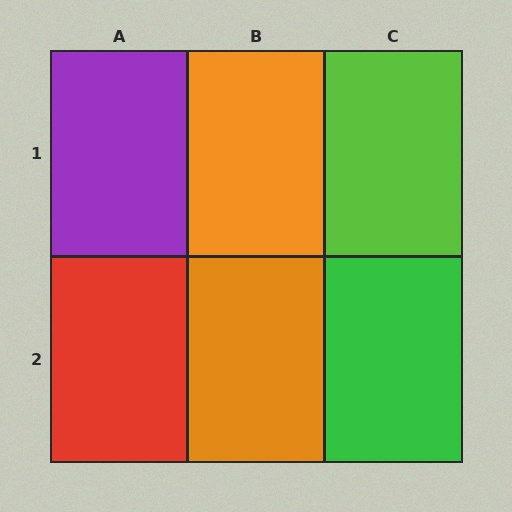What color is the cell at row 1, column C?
Lime.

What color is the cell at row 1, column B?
Orange.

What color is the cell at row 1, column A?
Purple.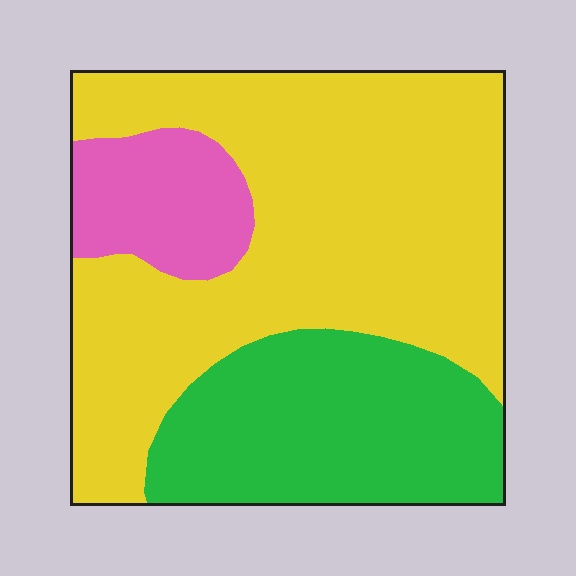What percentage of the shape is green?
Green takes up about one quarter (1/4) of the shape.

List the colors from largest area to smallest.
From largest to smallest: yellow, green, pink.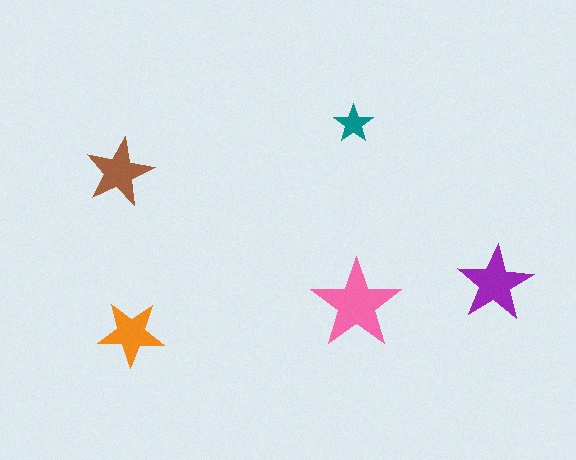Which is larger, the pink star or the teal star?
The pink one.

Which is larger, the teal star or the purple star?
The purple one.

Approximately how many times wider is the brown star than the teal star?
About 2 times wider.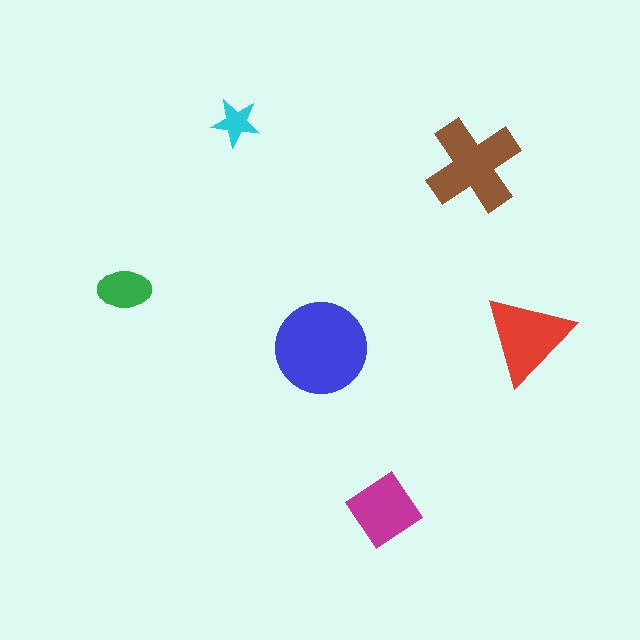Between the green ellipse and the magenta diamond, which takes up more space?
The magenta diamond.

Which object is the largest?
The blue circle.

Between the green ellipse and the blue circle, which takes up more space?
The blue circle.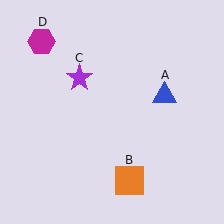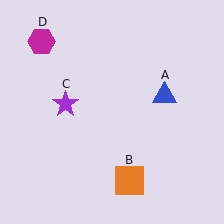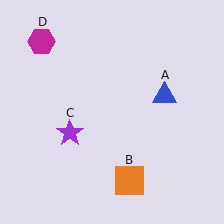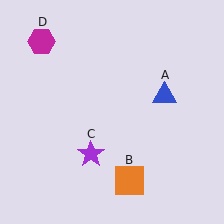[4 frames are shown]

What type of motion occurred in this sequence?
The purple star (object C) rotated counterclockwise around the center of the scene.